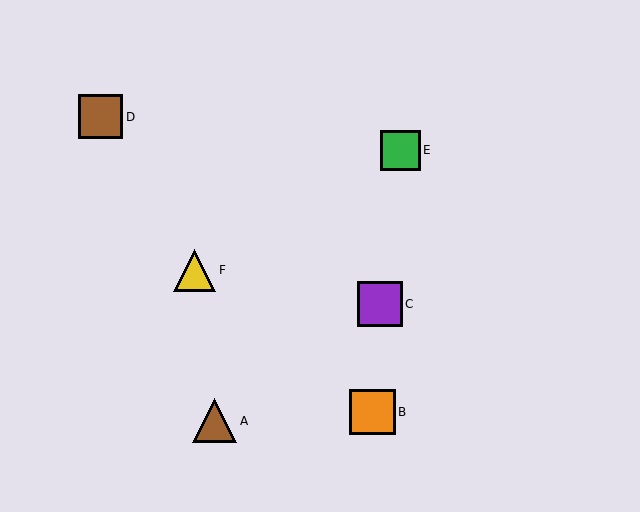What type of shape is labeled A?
Shape A is a brown triangle.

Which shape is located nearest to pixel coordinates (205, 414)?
The brown triangle (labeled A) at (214, 421) is nearest to that location.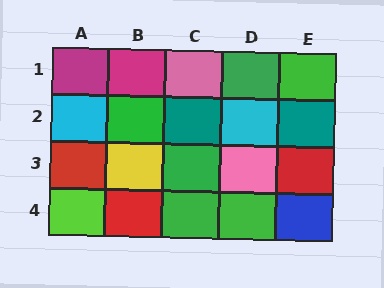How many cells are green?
6 cells are green.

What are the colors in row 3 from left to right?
Red, yellow, green, pink, red.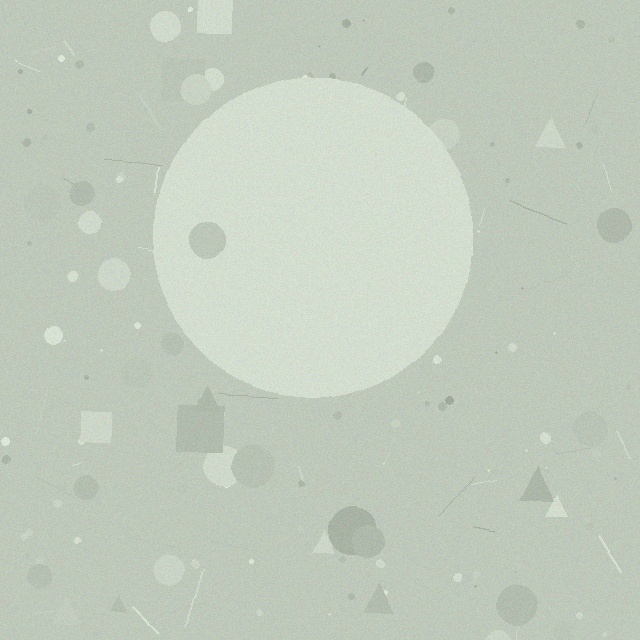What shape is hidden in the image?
A circle is hidden in the image.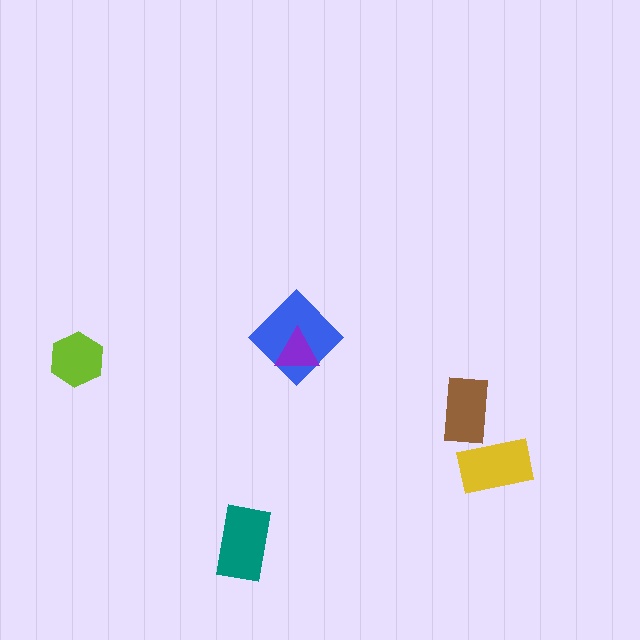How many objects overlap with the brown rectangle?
0 objects overlap with the brown rectangle.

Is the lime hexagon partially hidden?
No, no other shape covers it.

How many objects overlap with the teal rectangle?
0 objects overlap with the teal rectangle.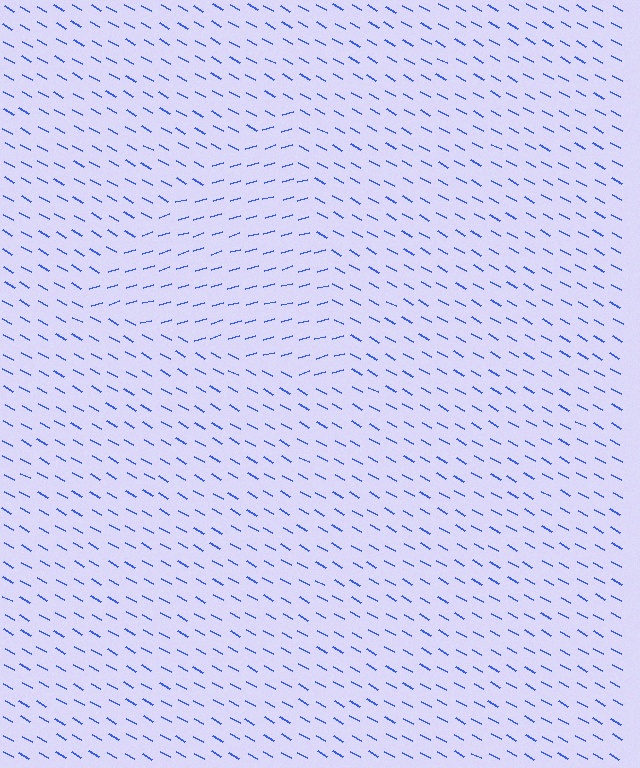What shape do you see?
I see a triangle.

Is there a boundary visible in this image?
Yes, there is a texture boundary formed by a change in line orientation.